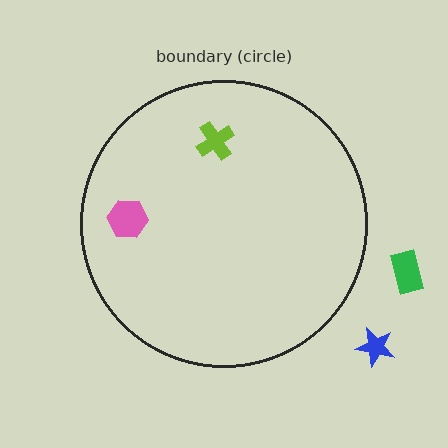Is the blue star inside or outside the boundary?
Outside.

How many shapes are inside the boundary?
2 inside, 2 outside.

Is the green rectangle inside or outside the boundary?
Outside.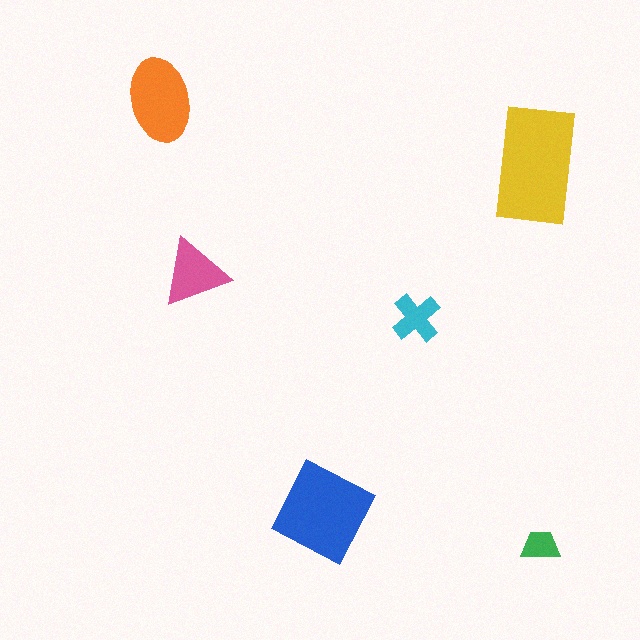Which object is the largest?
The yellow rectangle.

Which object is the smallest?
The green trapezoid.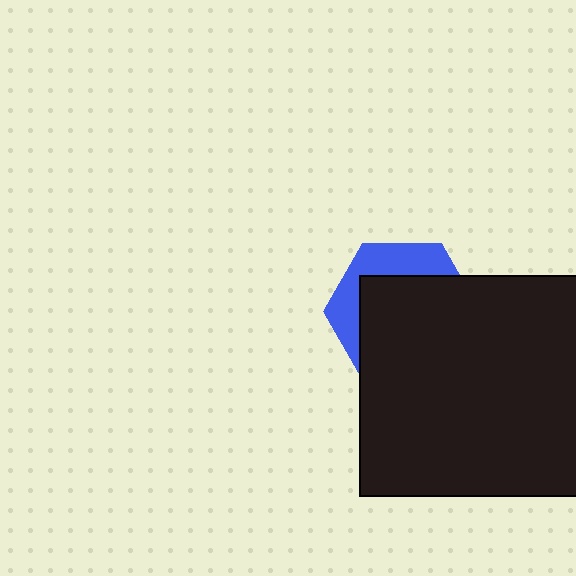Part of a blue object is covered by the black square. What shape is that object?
It is a hexagon.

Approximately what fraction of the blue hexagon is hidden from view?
Roughly 68% of the blue hexagon is hidden behind the black square.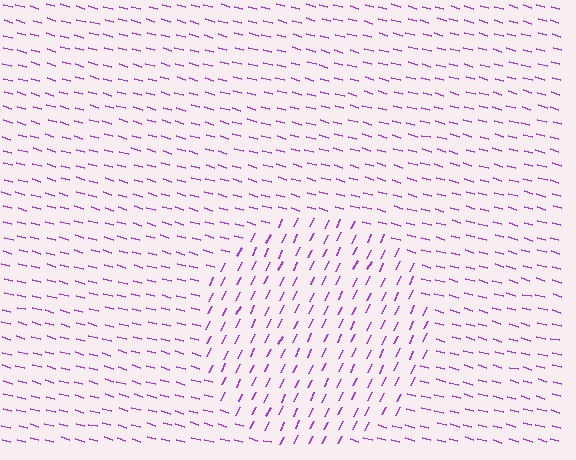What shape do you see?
I see a circle.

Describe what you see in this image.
The image is filled with small purple line segments. A circle region in the image has lines oriented differently from the surrounding lines, creating a visible texture boundary.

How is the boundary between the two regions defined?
The boundary is defined purely by a change in line orientation (approximately 80 degrees difference). All lines are the same color and thickness.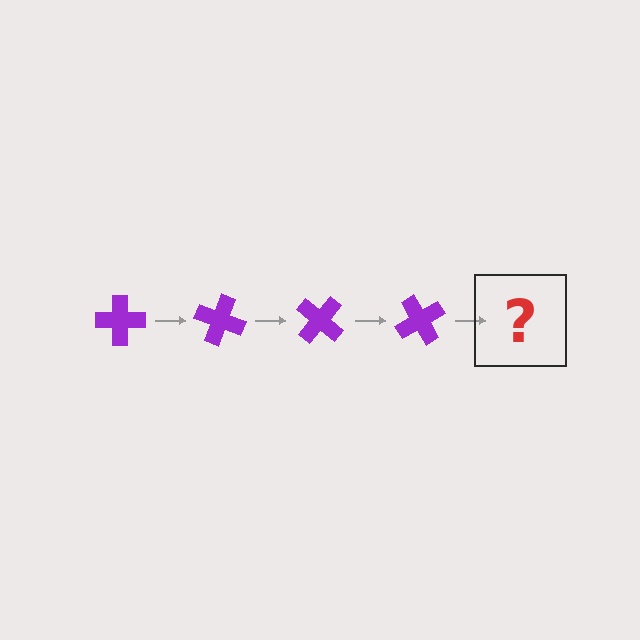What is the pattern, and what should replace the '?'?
The pattern is that the cross rotates 20 degrees each step. The '?' should be a purple cross rotated 80 degrees.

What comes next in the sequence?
The next element should be a purple cross rotated 80 degrees.